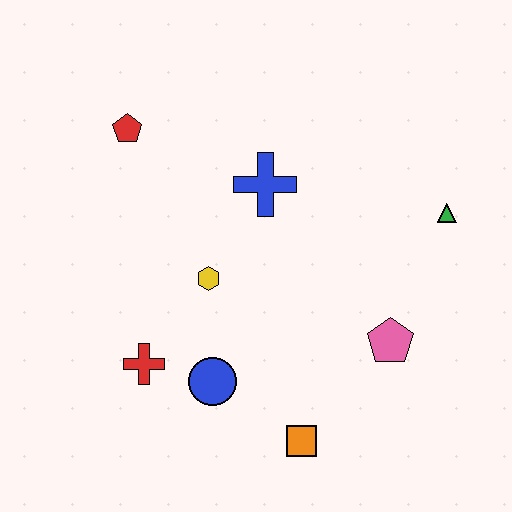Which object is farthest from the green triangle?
The red cross is farthest from the green triangle.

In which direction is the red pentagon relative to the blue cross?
The red pentagon is to the left of the blue cross.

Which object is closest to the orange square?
The blue circle is closest to the orange square.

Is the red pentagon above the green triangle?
Yes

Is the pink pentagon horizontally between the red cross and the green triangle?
Yes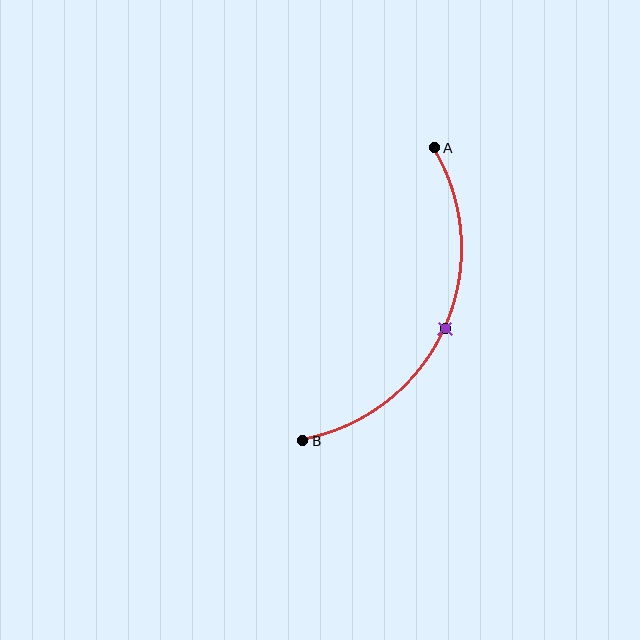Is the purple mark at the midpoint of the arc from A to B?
Yes. The purple mark lies on the arc at equal arc-length from both A and B — it is the arc midpoint.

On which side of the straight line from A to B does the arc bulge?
The arc bulges to the right of the straight line connecting A and B.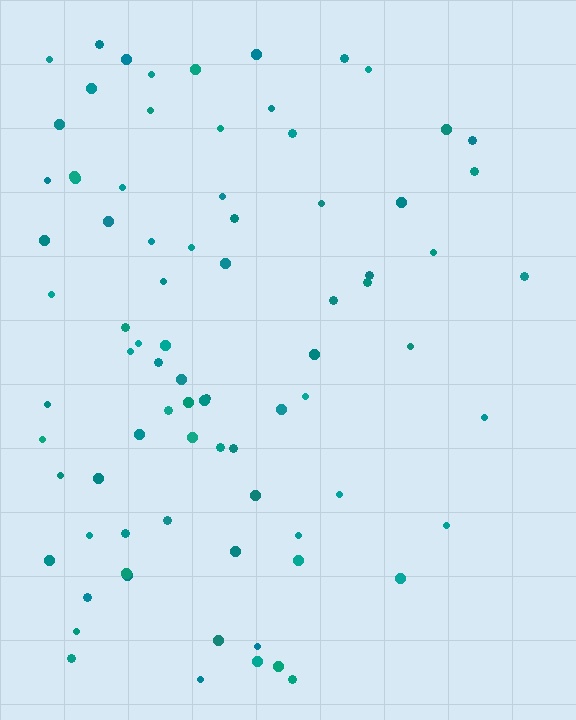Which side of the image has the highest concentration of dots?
The left.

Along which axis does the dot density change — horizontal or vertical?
Horizontal.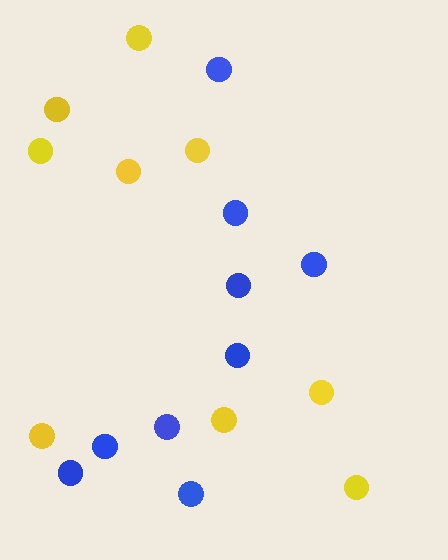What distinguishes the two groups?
There are 2 groups: one group of yellow circles (9) and one group of blue circles (9).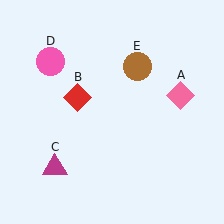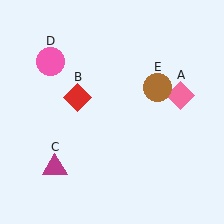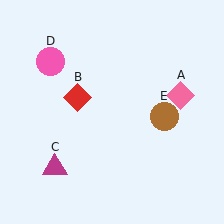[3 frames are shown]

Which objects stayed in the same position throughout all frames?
Pink diamond (object A) and red diamond (object B) and magenta triangle (object C) and pink circle (object D) remained stationary.